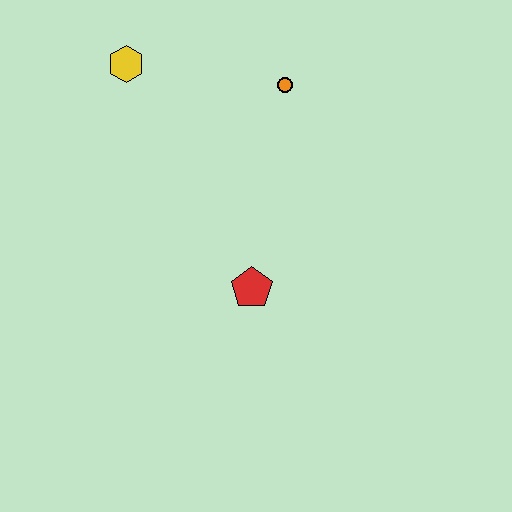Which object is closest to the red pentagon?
The orange circle is closest to the red pentagon.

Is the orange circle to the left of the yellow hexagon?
No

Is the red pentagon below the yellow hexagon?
Yes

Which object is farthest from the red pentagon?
The yellow hexagon is farthest from the red pentagon.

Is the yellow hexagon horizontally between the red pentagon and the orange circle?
No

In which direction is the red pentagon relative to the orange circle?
The red pentagon is below the orange circle.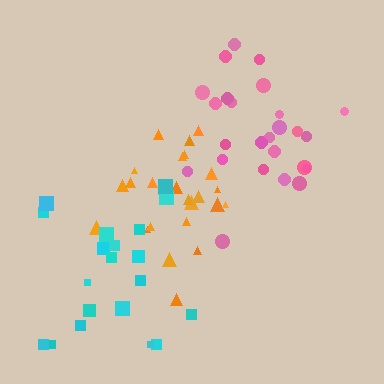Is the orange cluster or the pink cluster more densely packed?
Orange.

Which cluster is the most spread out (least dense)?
Cyan.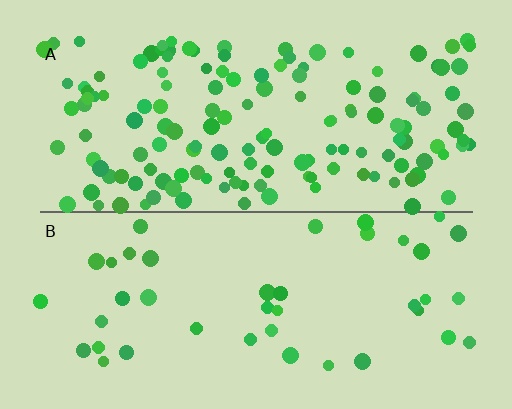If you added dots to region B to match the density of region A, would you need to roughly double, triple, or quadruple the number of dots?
Approximately triple.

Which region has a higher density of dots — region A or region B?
A (the top).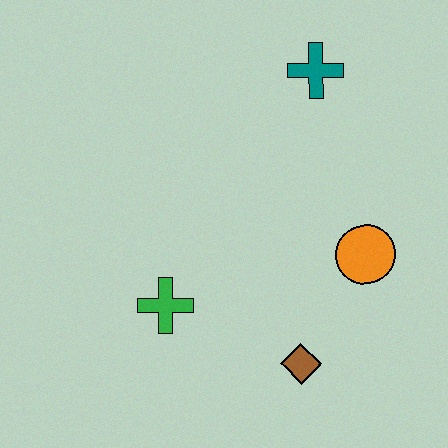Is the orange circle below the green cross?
No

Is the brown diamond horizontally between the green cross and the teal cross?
Yes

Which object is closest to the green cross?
The brown diamond is closest to the green cross.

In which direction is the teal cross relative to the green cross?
The teal cross is above the green cross.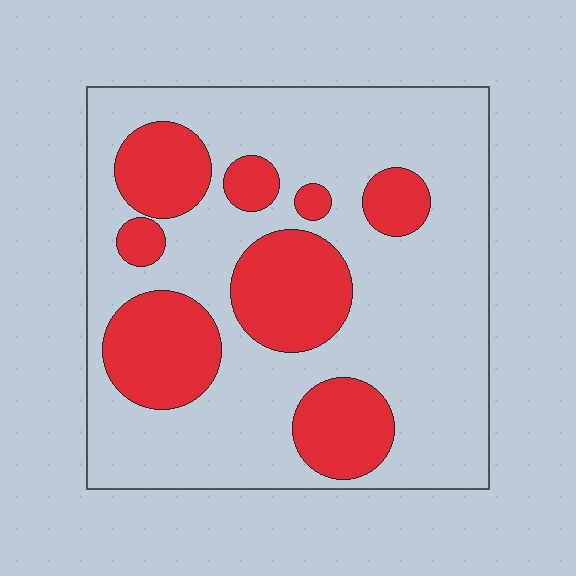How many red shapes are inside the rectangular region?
8.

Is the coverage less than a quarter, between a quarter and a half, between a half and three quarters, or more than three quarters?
Between a quarter and a half.